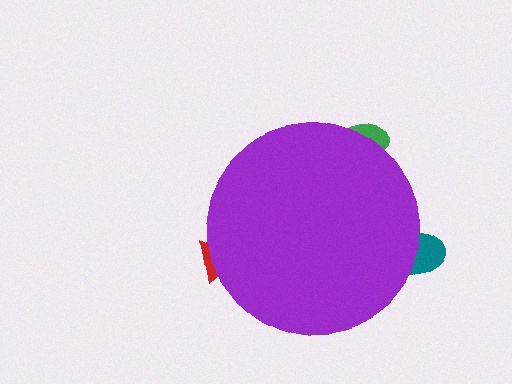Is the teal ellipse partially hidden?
Yes, the teal ellipse is partially hidden behind the purple circle.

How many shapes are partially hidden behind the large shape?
3 shapes are partially hidden.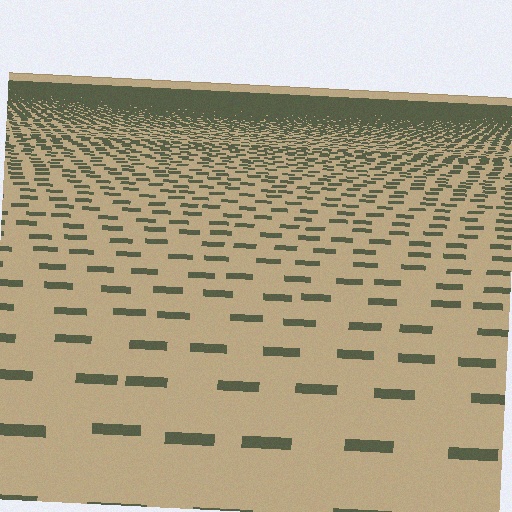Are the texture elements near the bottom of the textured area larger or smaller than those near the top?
Larger. Near the bottom, elements are closer to the viewer and appear at a bigger on-screen size.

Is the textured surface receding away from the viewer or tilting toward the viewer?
The surface is receding away from the viewer. Texture elements get smaller and denser toward the top.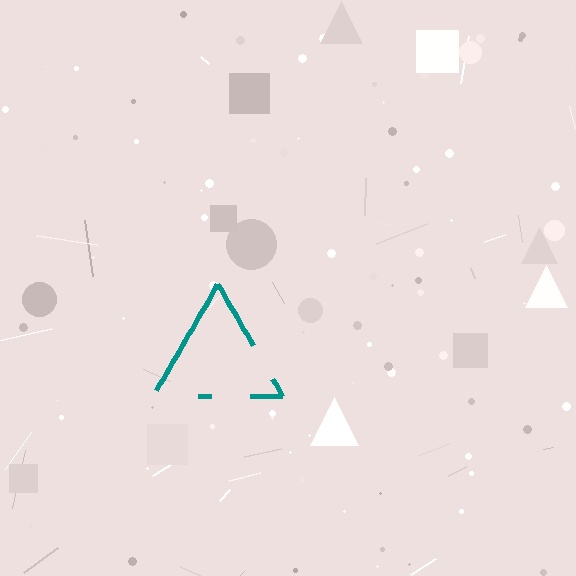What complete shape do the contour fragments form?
The contour fragments form a triangle.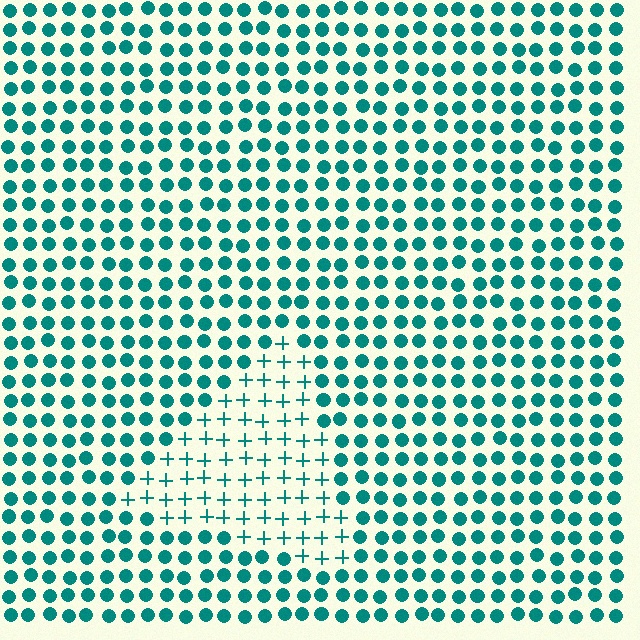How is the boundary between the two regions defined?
The boundary is defined by a change in element shape: plus signs inside vs. circles outside. All elements share the same color and spacing.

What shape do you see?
I see a triangle.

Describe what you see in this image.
The image is filled with small teal elements arranged in a uniform grid. A triangle-shaped region contains plus signs, while the surrounding area contains circles. The boundary is defined purely by the change in element shape.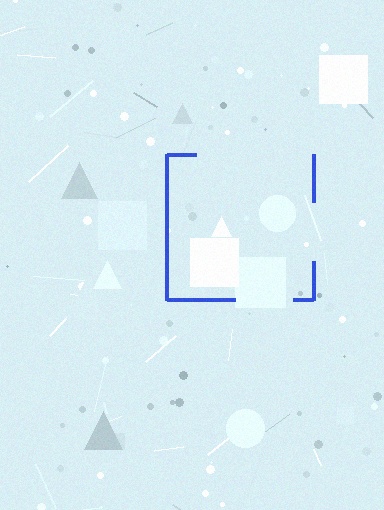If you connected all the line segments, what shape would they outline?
They would outline a square.